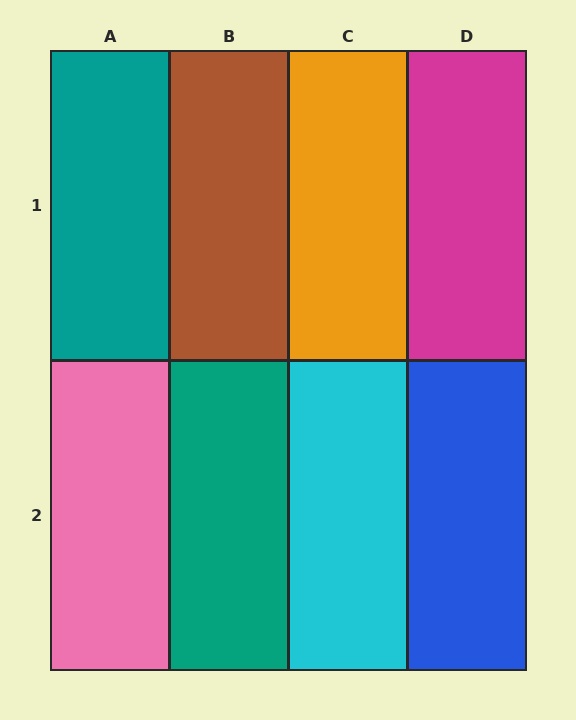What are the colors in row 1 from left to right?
Teal, brown, orange, magenta.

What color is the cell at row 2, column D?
Blue.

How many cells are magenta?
1 cell is magenta.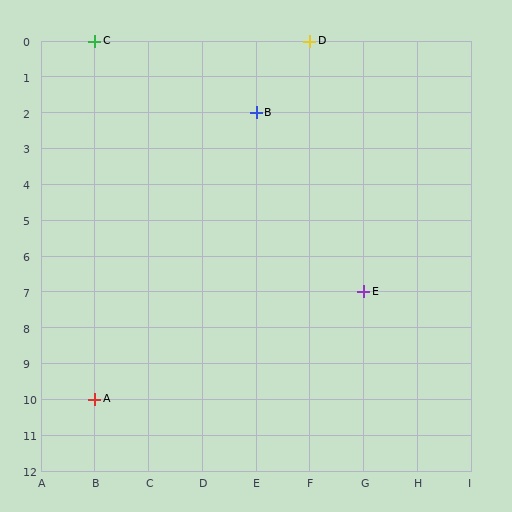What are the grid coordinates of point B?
Point B is at grid coordinates (E, 2).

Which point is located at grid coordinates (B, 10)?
Point A is at (B, 10).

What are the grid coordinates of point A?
Point A is at grid coordinates (B, 10).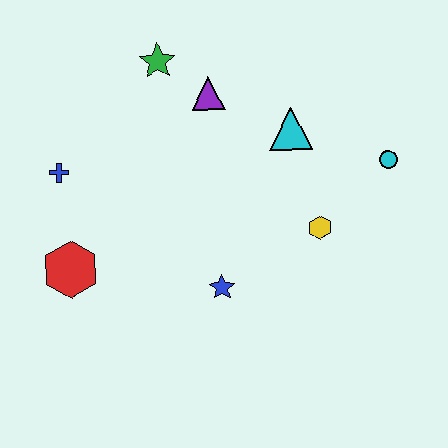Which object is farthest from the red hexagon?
The cyan circle is farthest from the red hexagon.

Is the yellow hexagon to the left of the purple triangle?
No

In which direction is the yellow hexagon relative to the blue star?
The yellow hexagon is to the right of the blue star.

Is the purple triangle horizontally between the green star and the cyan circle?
Yes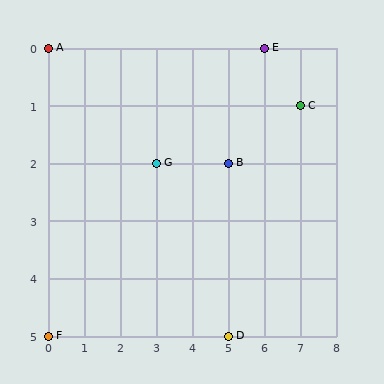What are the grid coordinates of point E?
Point E is at grid coordinates (6, 0).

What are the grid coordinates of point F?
Point F is at grid coordinates (0, 5).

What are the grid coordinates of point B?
Point B is at grid coordinates (5, 2).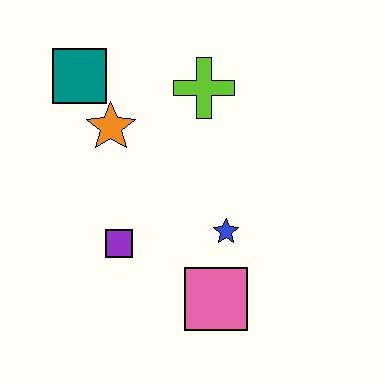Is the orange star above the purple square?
Yes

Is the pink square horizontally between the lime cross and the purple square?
No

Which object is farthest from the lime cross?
The pink square is farthest from the lime cross.